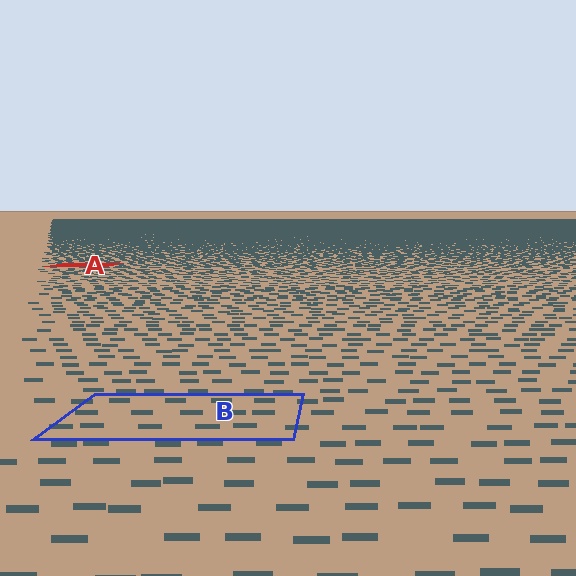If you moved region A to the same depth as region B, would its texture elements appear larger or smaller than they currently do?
They would appear larger. At a closer depth, the same texture elements are projected at a bigger on-screen size.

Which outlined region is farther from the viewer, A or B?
Region A is farther from the viewer — the texture elements inside it appear smaller and more densely packed.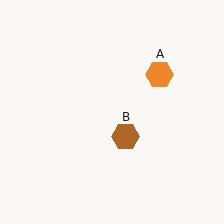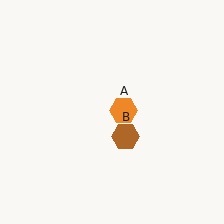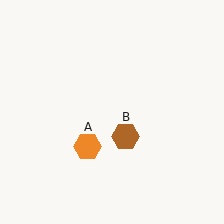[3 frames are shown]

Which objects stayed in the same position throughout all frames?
Brown hexagon (object B) remained stationary.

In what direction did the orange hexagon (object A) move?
The orange hexagon (object A) moved down and to the left.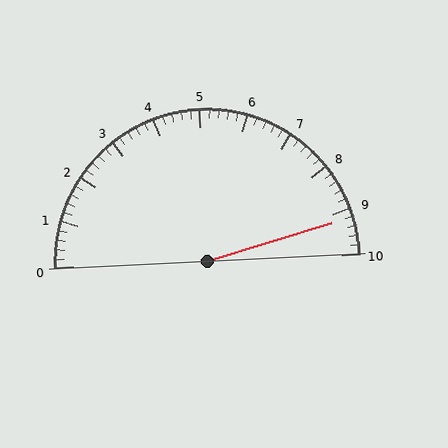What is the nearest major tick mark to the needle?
The nearest major tick mark is 9.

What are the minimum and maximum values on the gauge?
The gauge ranges from 0 to 10.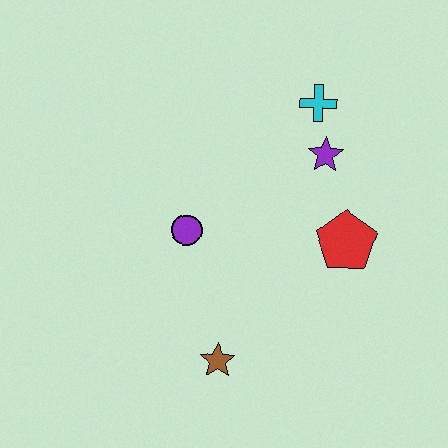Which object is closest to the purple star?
The cyan cross is closest to the purple star.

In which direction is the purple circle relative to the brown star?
The purple circle is above the brown star.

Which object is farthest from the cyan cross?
The brown star is farthest from the cyan cross.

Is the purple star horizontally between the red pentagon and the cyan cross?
Yes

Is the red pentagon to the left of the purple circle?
No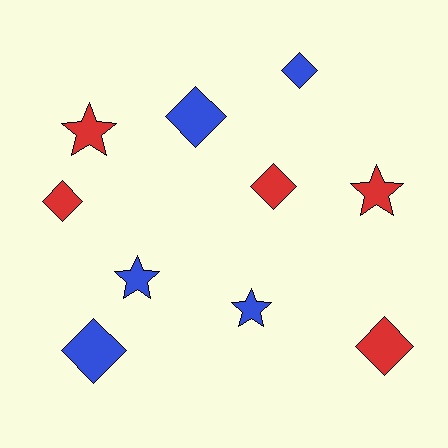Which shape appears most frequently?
Diamond, with 6 objects.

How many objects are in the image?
There are 10 objects.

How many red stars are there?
There are 2 red stars.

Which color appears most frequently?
Blue, with 5 objects.